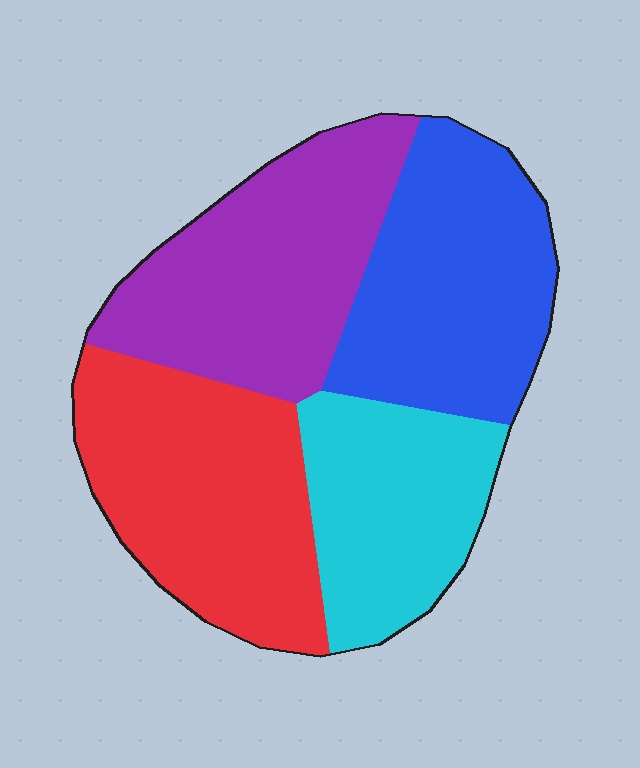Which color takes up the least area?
Cyan, at roughly 20%.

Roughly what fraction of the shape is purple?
Purple covers about 25% of the shape.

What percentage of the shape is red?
Red covers 28% of the shape.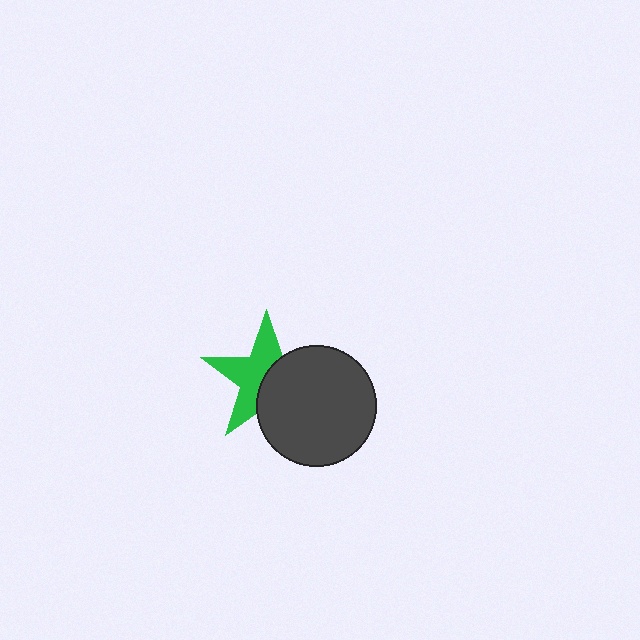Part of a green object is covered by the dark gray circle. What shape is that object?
It is a star.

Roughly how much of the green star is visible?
About half of it is visible (roughly 54%).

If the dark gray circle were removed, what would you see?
You would see the complete green star.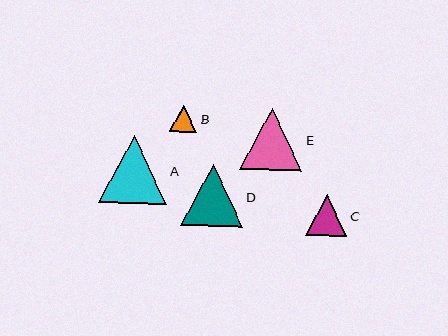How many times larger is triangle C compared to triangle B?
Triangle C is approximately 1.5 times the size of triangle B.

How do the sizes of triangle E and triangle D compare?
Triangle E and triangle D are approximately the same size.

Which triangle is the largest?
Triangle A is the largest with a size of approximately 68 pixels.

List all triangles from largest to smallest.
From largest to smallest: A, E, D, C, B.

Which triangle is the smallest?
Triangle B is the smallest with a size of approximately 27 pixels.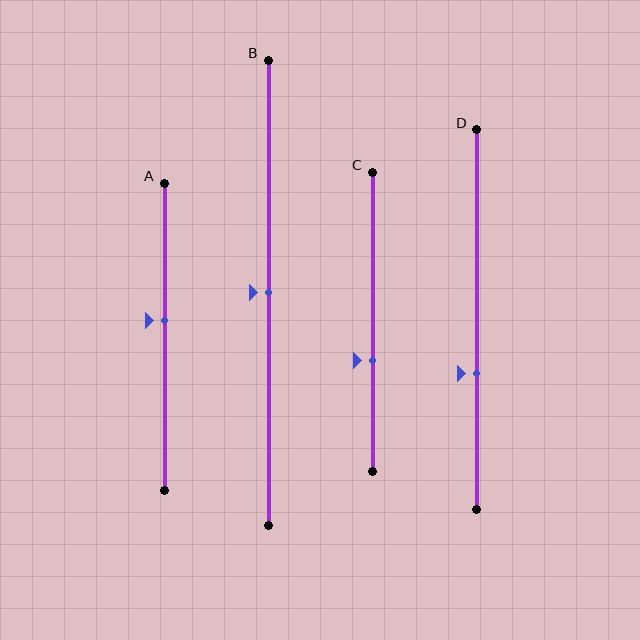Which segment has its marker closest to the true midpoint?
Segment B has its marker closest to the true midpoint.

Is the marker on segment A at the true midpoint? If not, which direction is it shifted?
No, the marker on segment A is shifted upward by about 5% of the segment length.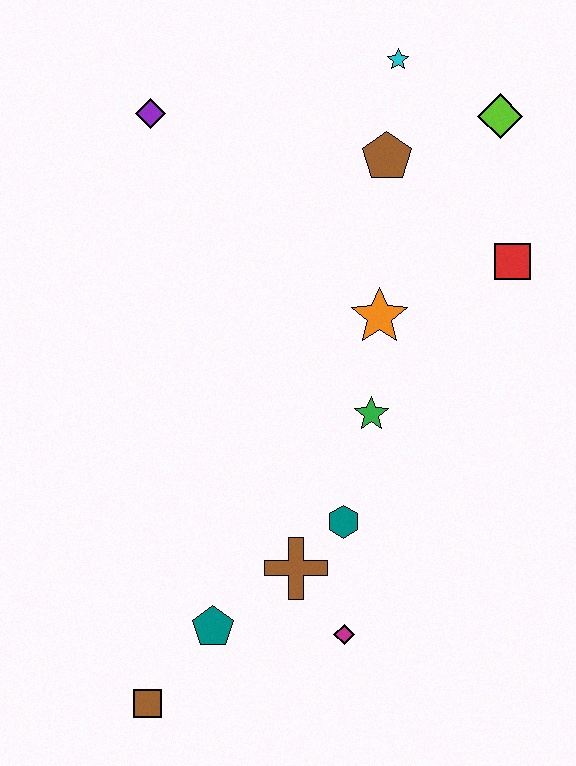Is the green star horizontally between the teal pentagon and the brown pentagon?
Yes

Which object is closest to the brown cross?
The teal hexagon is closest to the brown cross.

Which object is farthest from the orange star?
The brown square is farthest from the orange star.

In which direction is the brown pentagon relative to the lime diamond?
The brown pentagon is to the left of the lime diamond.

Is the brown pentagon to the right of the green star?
Yes